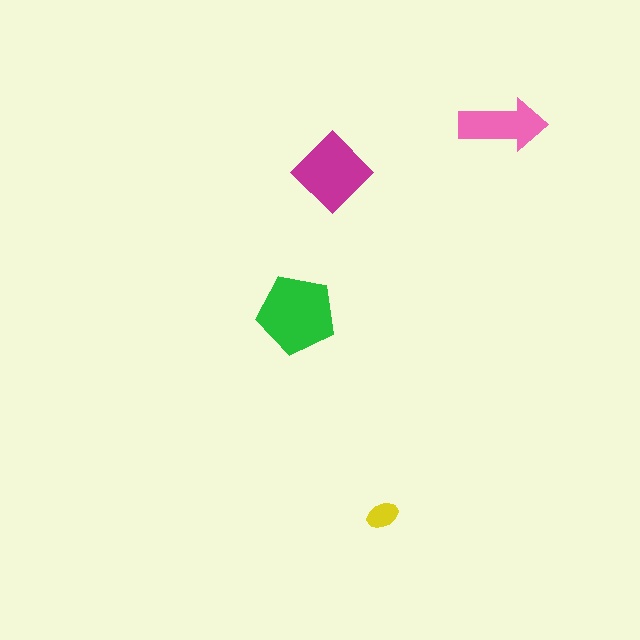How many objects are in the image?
There are 4 objects in the image.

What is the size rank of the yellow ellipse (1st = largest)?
4th.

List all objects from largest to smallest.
The green pentagon, the magenta diamond, the pink arrow, the yellow ellipse.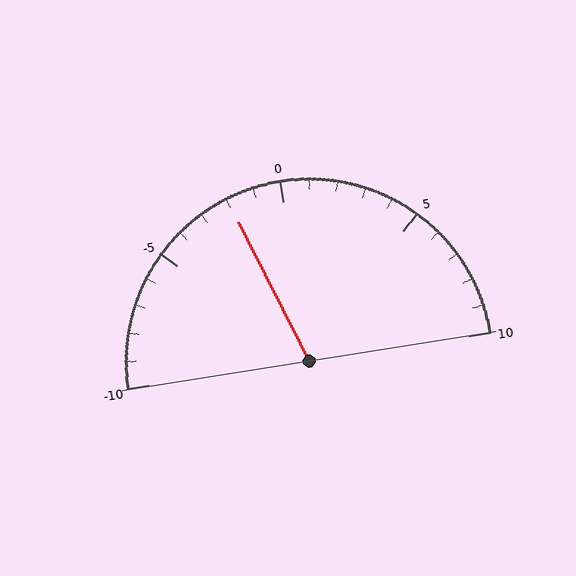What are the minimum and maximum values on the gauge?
The gauge ranges from -10 to 10.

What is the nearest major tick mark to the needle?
The nearest major tick mark is 0.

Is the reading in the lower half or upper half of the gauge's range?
The reading is in the lower half of the range (-10 to 10).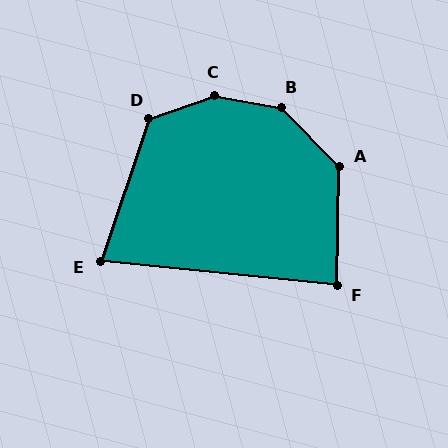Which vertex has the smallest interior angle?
E, at approximately 77 degrees.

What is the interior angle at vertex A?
Approximately 134 degrees (obtuse).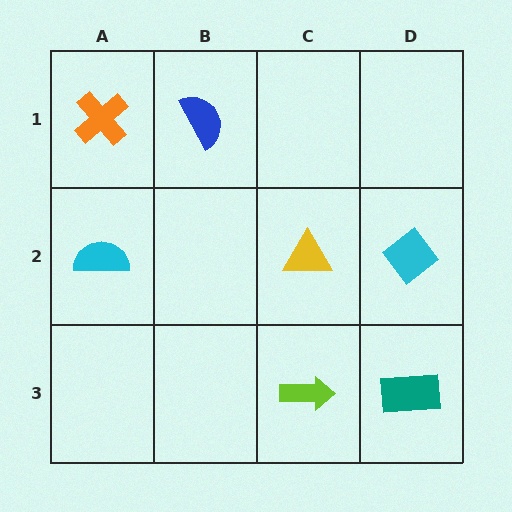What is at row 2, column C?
A yellow triangle.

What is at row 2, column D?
A cyan diamond.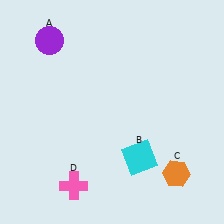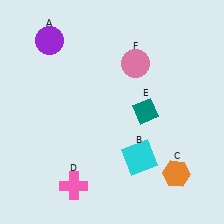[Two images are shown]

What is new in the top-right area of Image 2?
A pink circle (F) was added in the top-right area of Image 2.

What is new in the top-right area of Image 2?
A teal diamond (E) was added in the top-right area of Image 2.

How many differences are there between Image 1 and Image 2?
There are 2 differences between the two images.